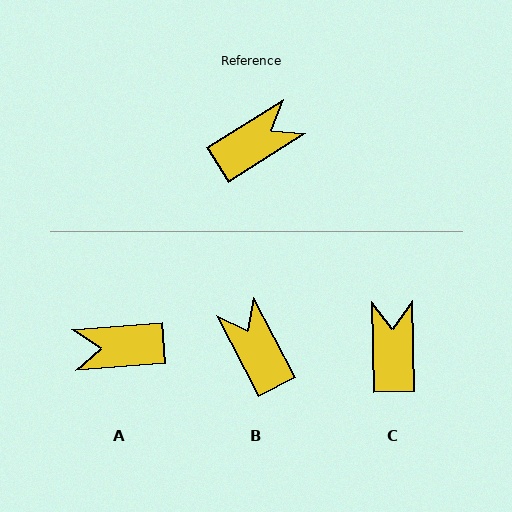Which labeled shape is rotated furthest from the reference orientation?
A, about 152 degrees away.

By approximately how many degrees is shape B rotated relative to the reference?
Approximately 85 degrees counter-clockwise.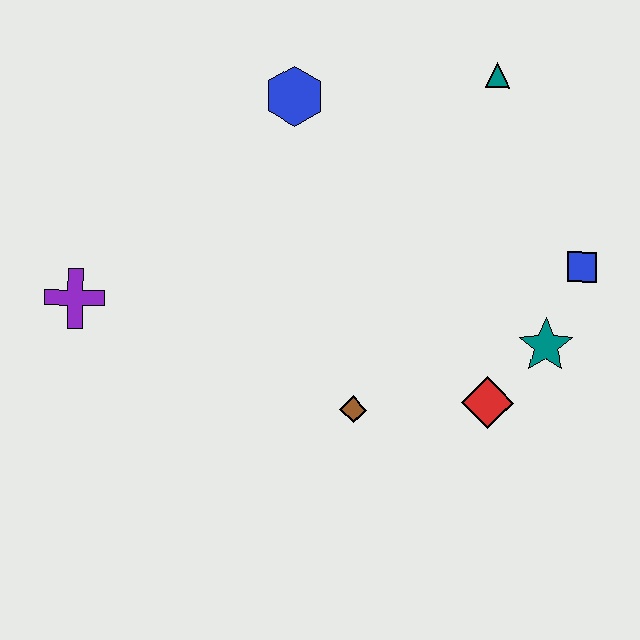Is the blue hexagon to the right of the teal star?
No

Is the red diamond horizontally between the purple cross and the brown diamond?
No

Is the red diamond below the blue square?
Yes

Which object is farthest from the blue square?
The purple cross is farthest from the blue square.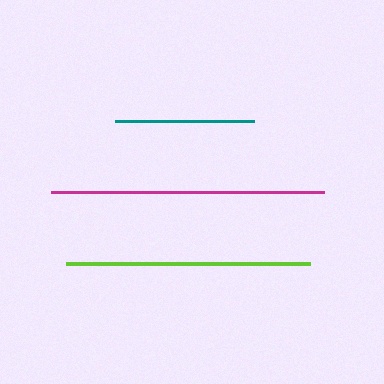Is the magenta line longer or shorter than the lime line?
The magenta line is longer than the lime line.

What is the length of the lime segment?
The lime segment is approximately 244 pixels long.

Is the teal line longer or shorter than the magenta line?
The magenta line is longer than the teal line.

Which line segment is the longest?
The magenta line is the longest at approximately 273 pixels.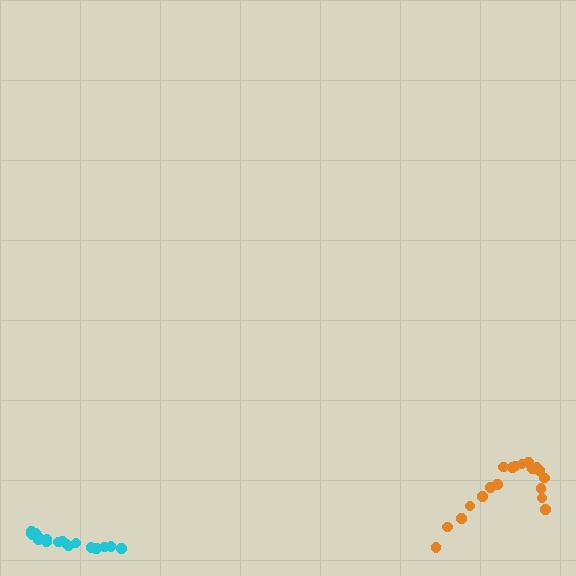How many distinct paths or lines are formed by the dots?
There are 2 distinct paths.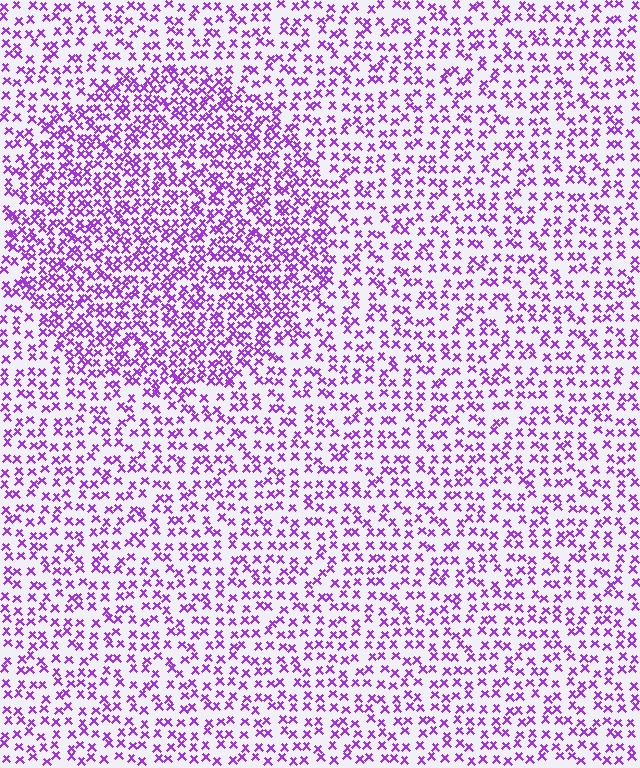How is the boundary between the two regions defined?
The boundary is defined by a change in element density (approximately 1.8x ratio). All elements are the same color, size, and shape.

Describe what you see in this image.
The image contains small purple elements arranged at two different densities. A circle-shaped region is visible where the elements are more densely packed than the surrounding area.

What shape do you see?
I see a circle.